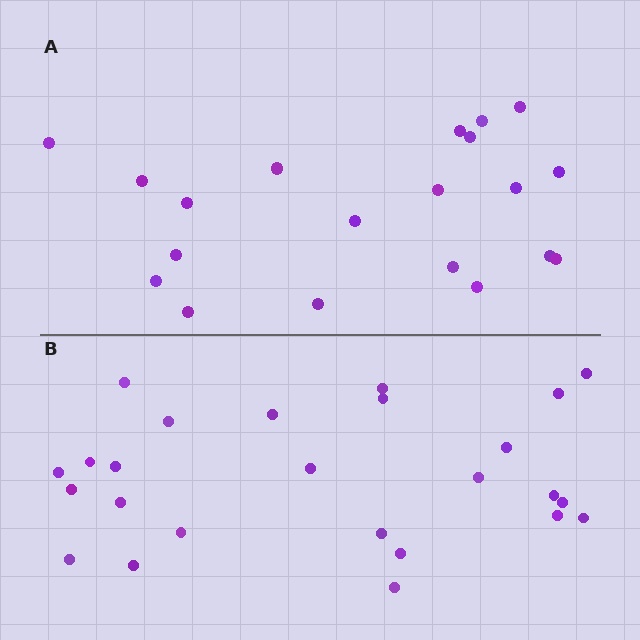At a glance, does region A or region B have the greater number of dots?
Region B (the bottom region) has more dots.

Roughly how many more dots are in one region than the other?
Region B has about 5 more dots than region A.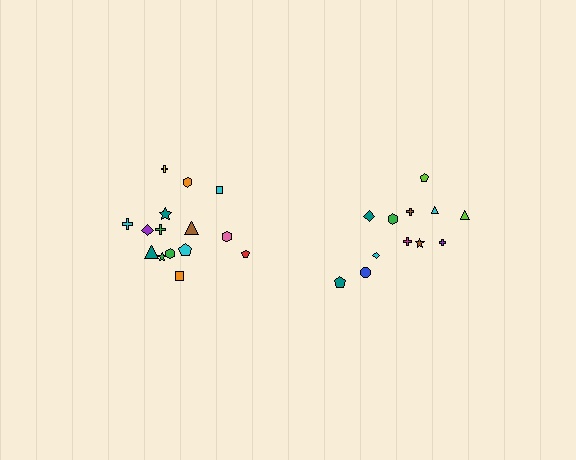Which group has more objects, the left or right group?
The left group.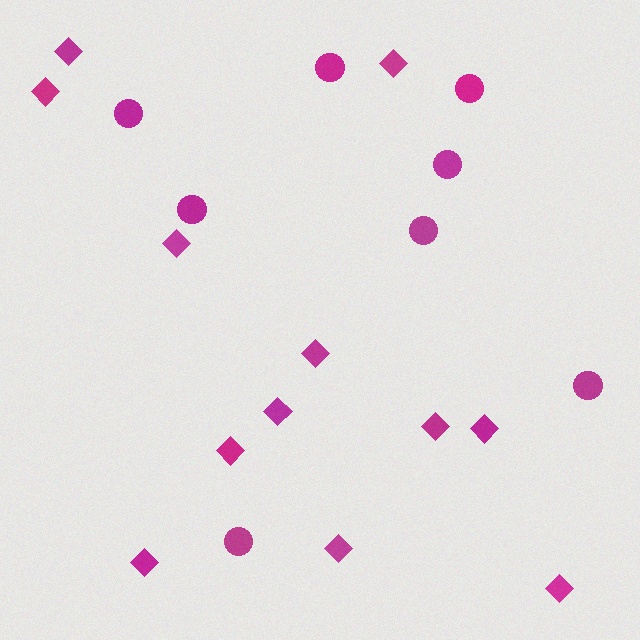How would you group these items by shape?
There are 2 groups: one group of diamonds (12) and one group of circles (8).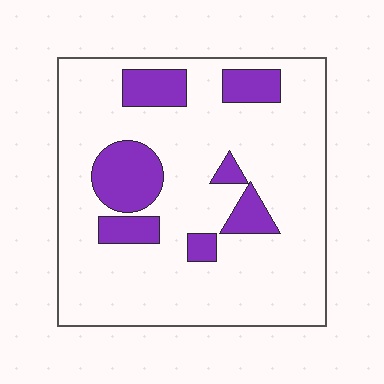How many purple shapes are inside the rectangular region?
7.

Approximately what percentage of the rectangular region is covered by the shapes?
Approximately 20%.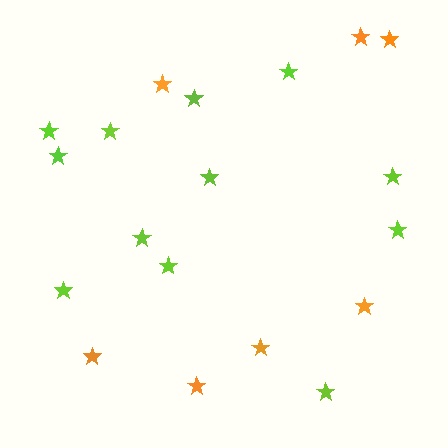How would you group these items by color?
There are 2 groups: one group of orange stars (7) and one group of lime stars (12).